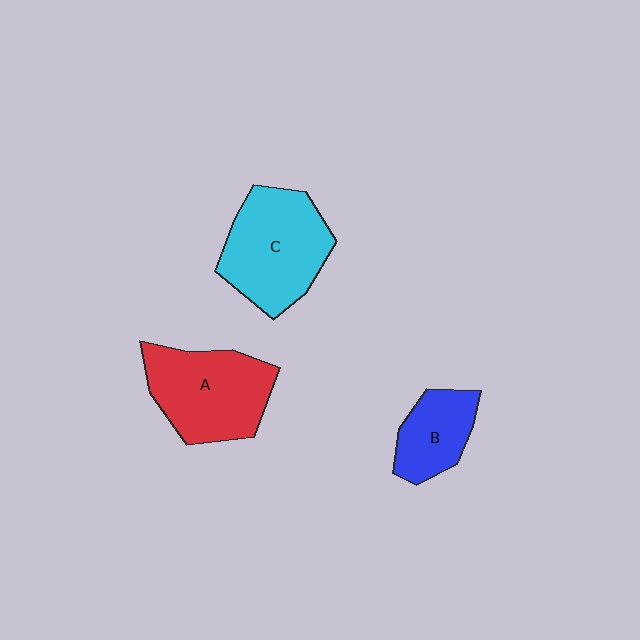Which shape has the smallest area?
Shape B (blue).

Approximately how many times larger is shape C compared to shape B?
Approximately 1.8 times.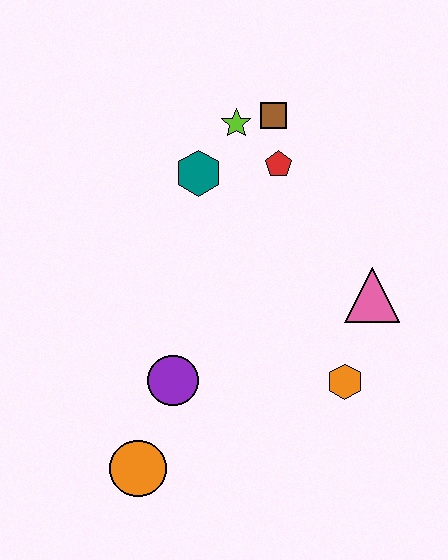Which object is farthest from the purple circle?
The brown square is farthest from the purple circle.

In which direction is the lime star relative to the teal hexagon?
The lime star is above the teal hexagon.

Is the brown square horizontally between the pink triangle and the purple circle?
Yes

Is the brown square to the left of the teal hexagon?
No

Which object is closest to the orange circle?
The purple circle is closest to the orange circle.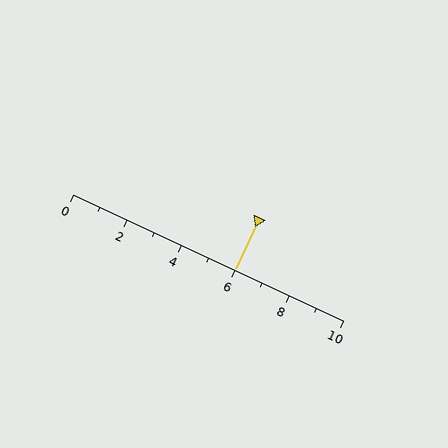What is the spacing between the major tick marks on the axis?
The major ticks are spaced 2 apart.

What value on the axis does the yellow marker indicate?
The marker indicates approximately 6.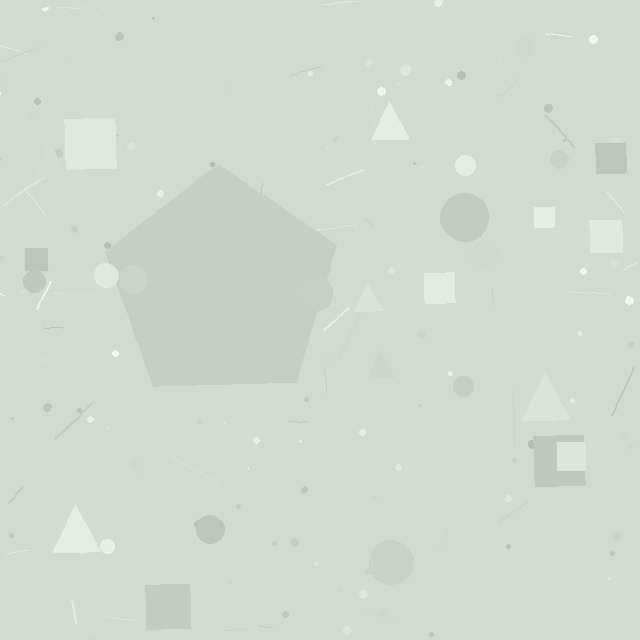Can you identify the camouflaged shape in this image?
The camouflaged shape is a pentagon.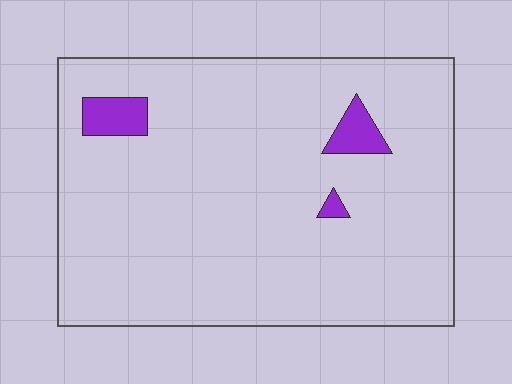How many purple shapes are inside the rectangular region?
3.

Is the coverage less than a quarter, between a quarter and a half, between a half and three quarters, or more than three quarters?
Less than a quarter.